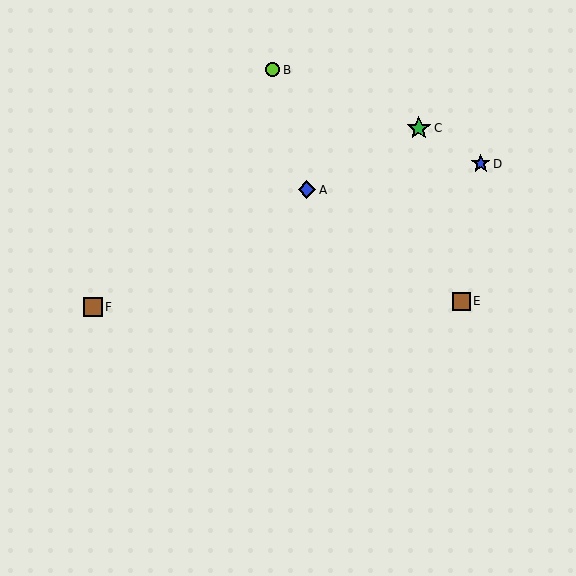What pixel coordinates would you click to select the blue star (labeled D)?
Click at (481, 164) to select the blue star D.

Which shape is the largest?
The green star (labeled C) is the largest.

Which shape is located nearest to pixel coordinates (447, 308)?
The brown square (labeled E) at (461, 301) is nearest to that location.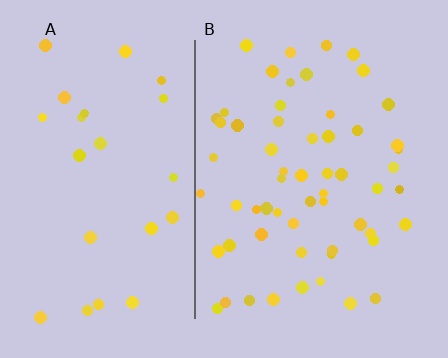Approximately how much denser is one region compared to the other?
Approximately 2.3× — region B over region A.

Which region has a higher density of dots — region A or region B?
B (the right).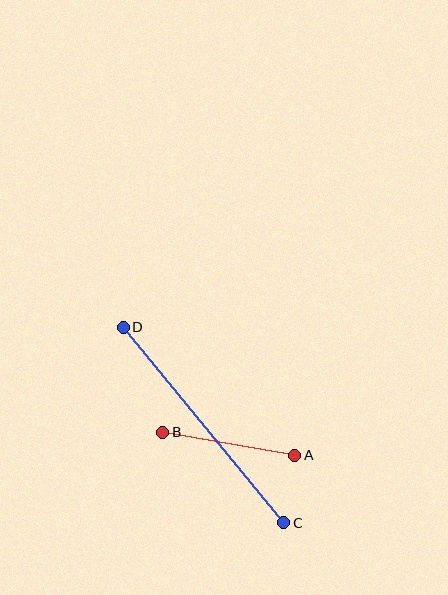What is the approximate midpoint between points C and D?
The midpoint is at approximately (204, 425) pixels.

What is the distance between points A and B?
The distance is approximately 134 pixels.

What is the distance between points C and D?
The distance is approximately 253 pixels.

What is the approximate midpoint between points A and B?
The midpoint is at approximately (229, 444) pixels.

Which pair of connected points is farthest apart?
Points C and D are farthest apart.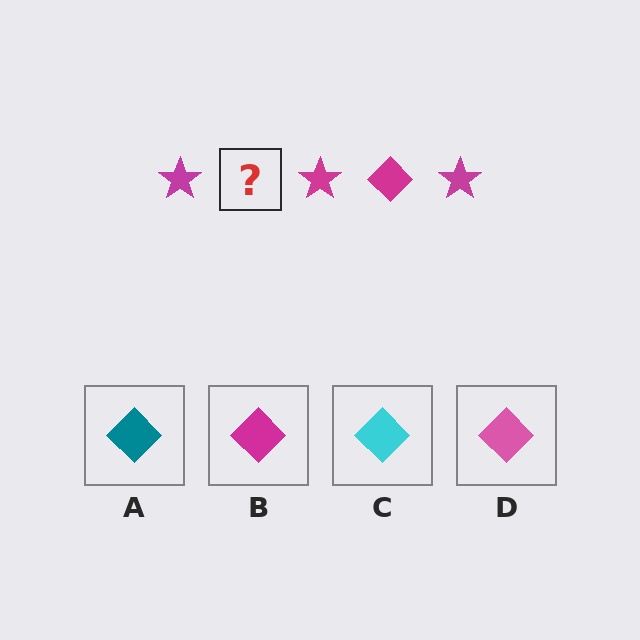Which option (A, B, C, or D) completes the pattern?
B.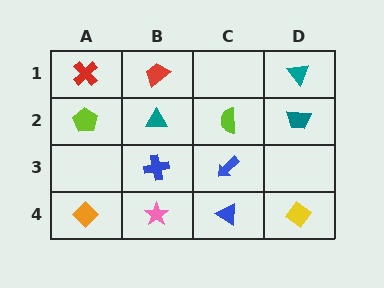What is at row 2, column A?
A lime pentagon.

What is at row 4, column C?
A blue triangle.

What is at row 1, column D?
A teal triangle.